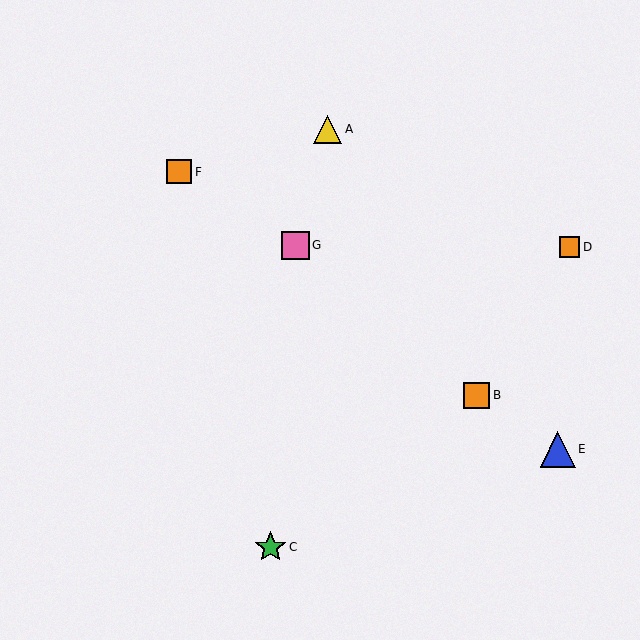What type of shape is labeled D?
Shape D is an orange square.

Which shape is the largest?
The blue triangle (labeled E) is the largest.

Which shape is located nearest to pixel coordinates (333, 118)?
The yellow triangle (labeled A) at (328, 129) is nearest to that location.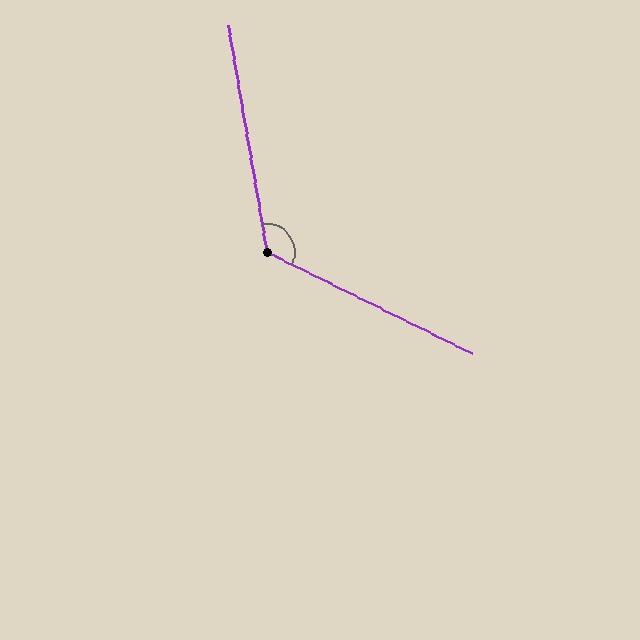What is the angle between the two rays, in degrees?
Approximately 126 degrees.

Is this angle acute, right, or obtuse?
It is obtuse.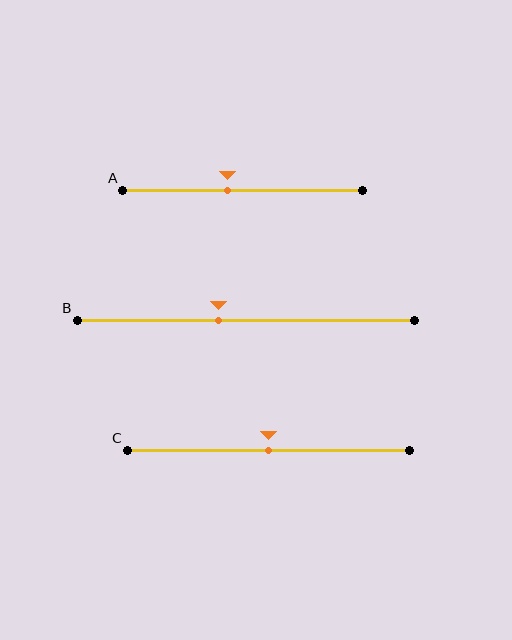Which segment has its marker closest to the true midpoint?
Segment C has its marker closest to the true midpoint.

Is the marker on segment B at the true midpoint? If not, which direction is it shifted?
No, the marker on segment B is shifted to the left by about 8% of the segment length.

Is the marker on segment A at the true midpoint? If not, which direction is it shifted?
No, the marker on segment A is shifted to the left by about 6% of the segment length.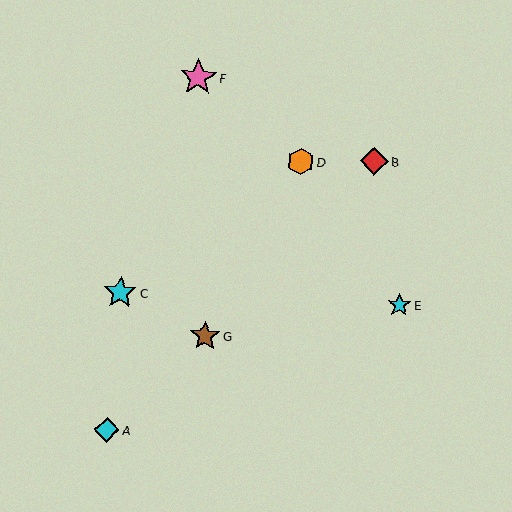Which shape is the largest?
The pink star (labeled F) is the largest.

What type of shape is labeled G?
Shape G is a brown star.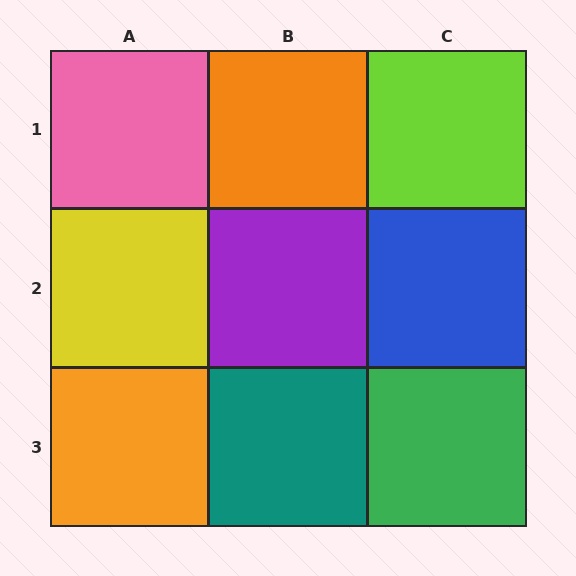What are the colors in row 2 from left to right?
Yellow, purple, blue.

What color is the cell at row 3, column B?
Teal.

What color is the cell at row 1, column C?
Lime.